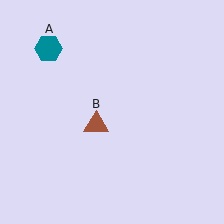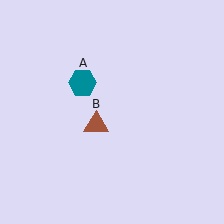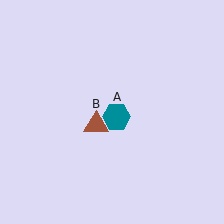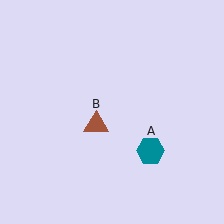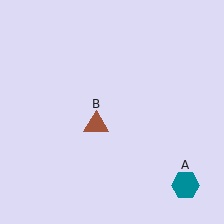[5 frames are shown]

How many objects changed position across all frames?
1 object changed position: teal hexagon (object A).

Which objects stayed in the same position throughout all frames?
Brown triangle (object B) remained stationary.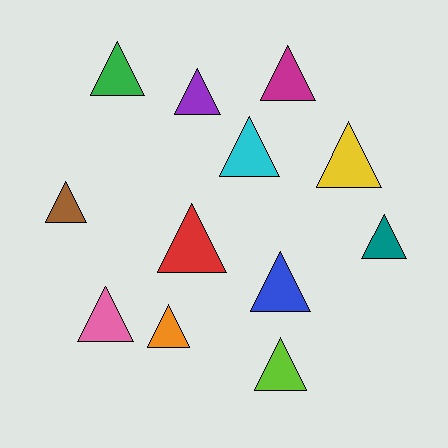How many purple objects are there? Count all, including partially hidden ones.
There is 1 purple object.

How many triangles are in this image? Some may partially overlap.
There are 12 triangles.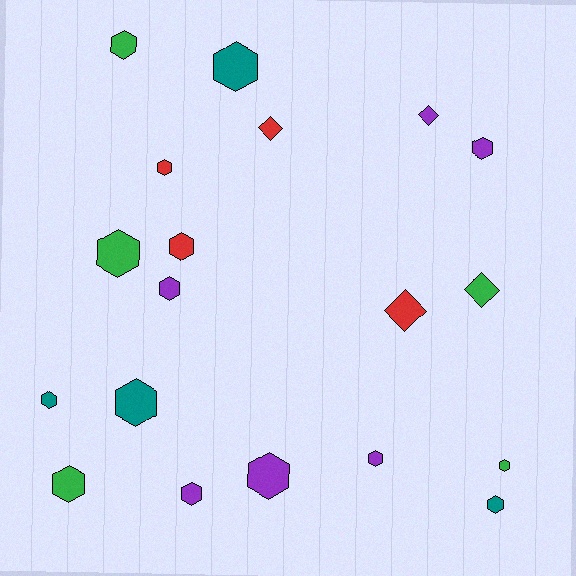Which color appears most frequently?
Purple, with 6 objects.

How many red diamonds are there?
There are 2 red diamonds.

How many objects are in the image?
There are 19 objects.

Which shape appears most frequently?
Hexagon, with 15 objects.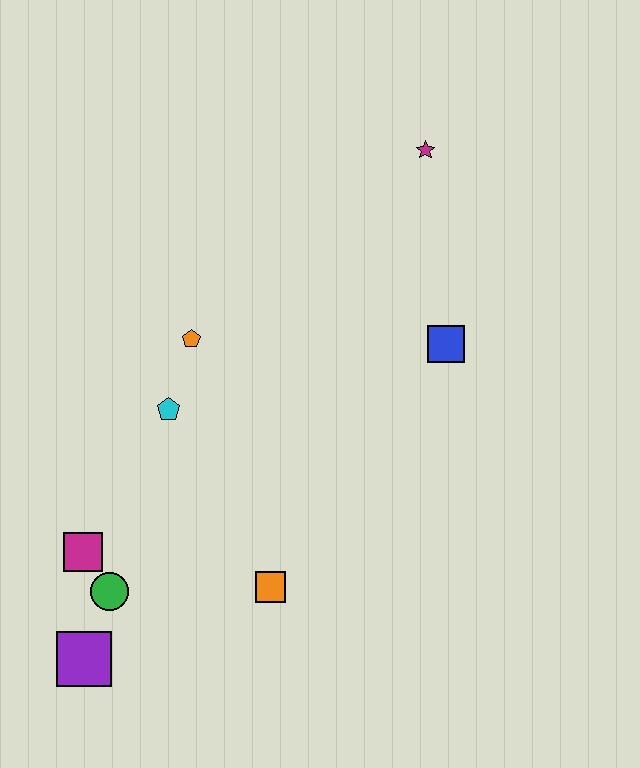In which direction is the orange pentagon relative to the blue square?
The orange pentagon is to the left of the blue square.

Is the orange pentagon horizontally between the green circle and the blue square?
Yes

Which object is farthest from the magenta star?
The purple square is farthest from the magenta star.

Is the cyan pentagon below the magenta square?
No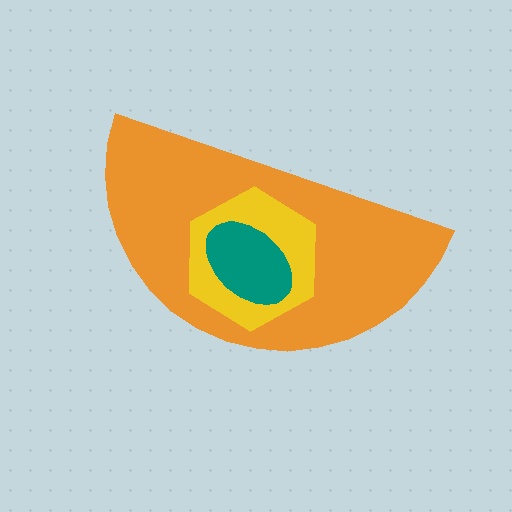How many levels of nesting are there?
3.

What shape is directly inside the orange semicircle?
The yellow hexagon.